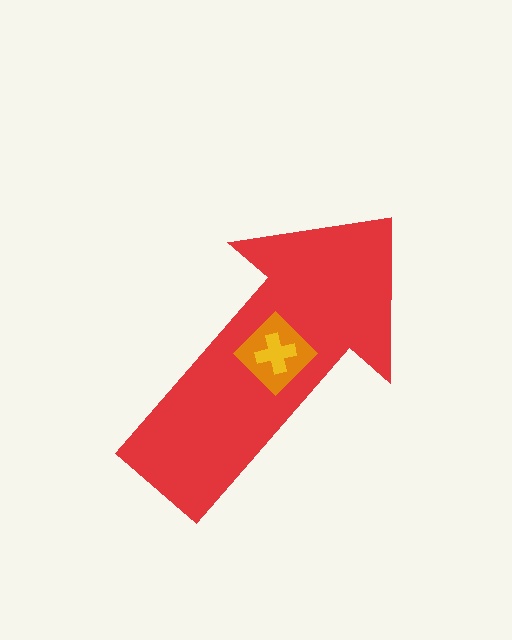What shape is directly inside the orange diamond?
The yellow cross.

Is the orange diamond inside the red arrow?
Yes.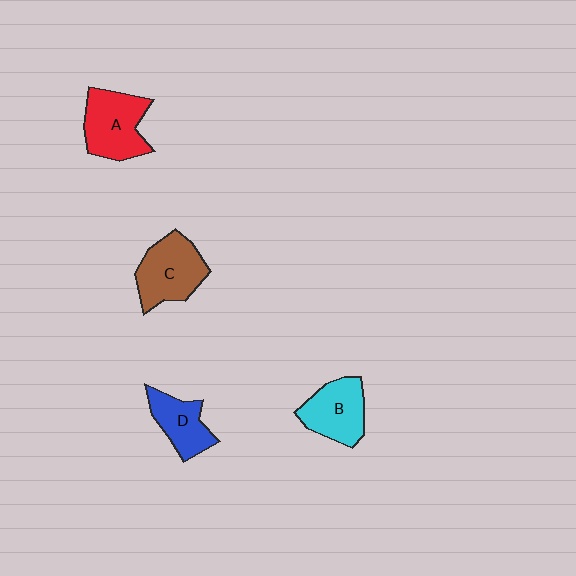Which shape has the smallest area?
Shape D (blue).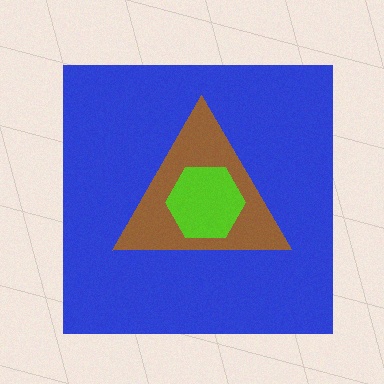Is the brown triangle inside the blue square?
Yes.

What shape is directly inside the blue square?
The brown triangle.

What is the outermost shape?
The blue square.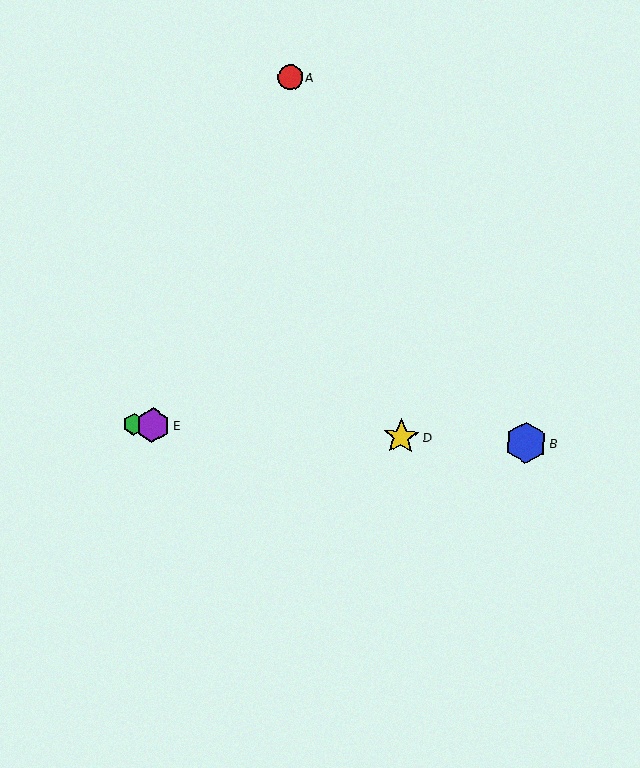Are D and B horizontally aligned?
Yes, both are at y≈437.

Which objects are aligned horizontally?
Objects B, C, D, E are aligned horizontally.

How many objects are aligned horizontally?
4 objects (B, C, D, E) are aligned horizontally.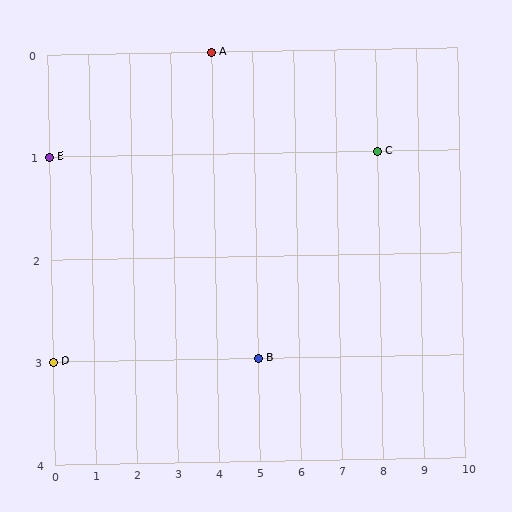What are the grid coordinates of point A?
Point A is at grid coordinates (4, 0).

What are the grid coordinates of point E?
Point E is at grid coordinates (0, 1).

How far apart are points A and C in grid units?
Points A and C are 4 columns and 1 row apart (about 4.1 grid units diagonally).